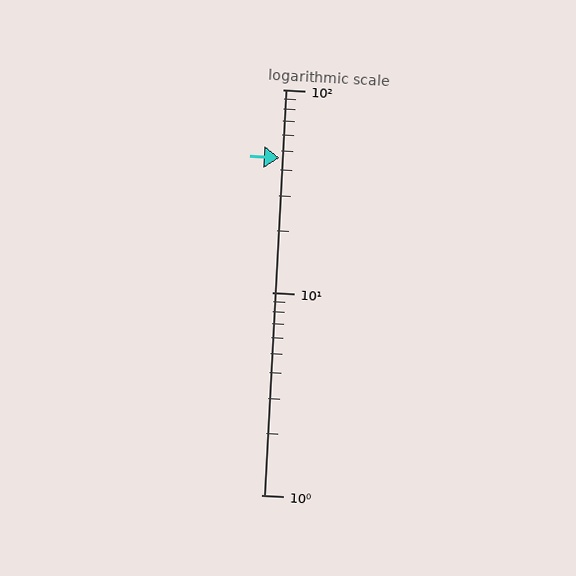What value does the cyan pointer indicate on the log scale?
The pointer indicates approximately 46.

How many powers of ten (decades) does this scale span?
The scale spans 2 decades, from 1 to 100.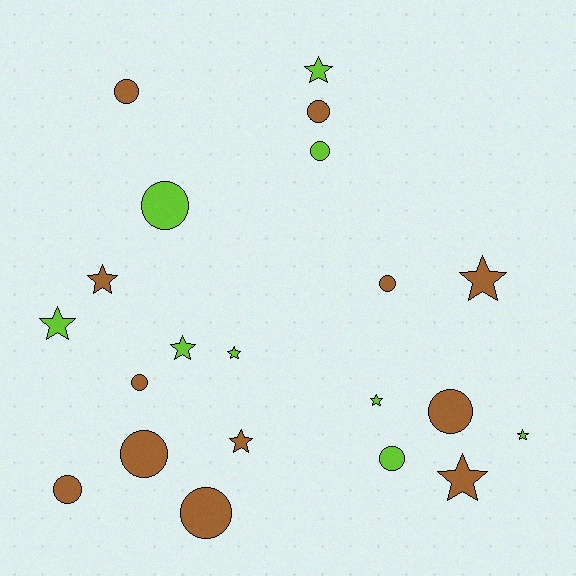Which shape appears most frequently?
Circle, with 11 objects.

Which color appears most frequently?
Brown, with 12 objects.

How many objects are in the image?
There are 21 objects.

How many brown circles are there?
There are 8 brown circles.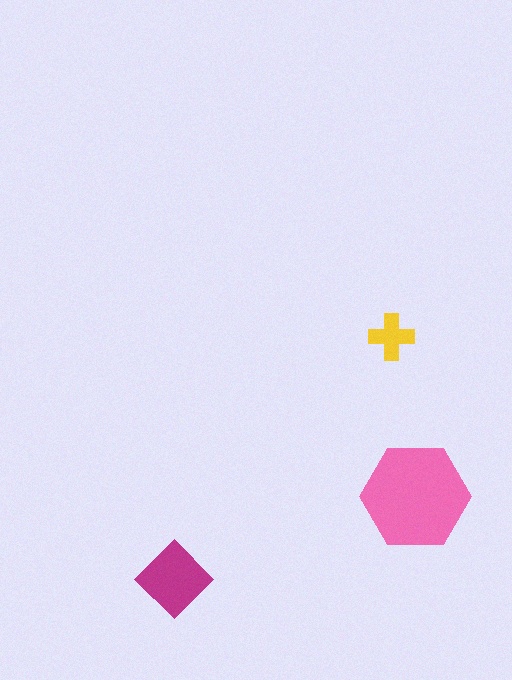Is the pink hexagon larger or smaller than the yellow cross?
Larger.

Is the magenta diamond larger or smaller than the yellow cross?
Larger.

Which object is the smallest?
The yellow cross.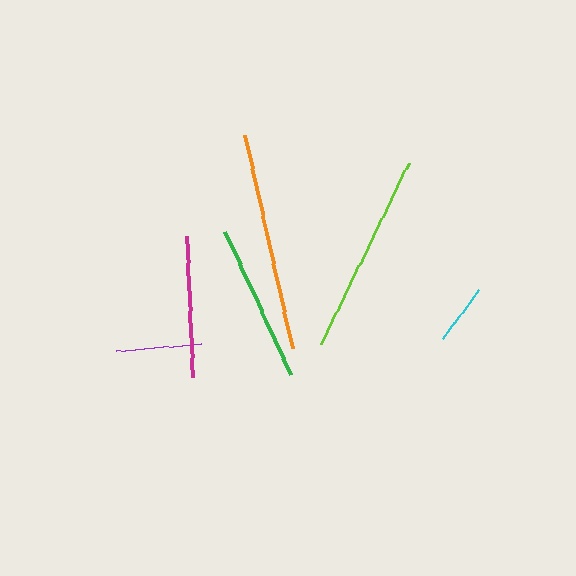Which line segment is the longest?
The orange line is the longest at approximately 218 pixels.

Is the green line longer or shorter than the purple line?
The green line is longer than the purple line.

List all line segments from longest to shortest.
From longest to shortest: orange, lime, green, magenta, purple, cyan.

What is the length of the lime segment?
The lime segment is approximately 201 pixels long.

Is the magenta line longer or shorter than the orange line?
The orange line is longer than the magenta line.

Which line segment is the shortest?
The cyan line is the shortest at approximately 61 pixels.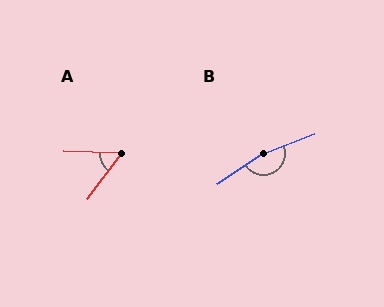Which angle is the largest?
B, at approximately 167 degrees.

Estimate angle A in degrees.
Approximately 55 degrees.